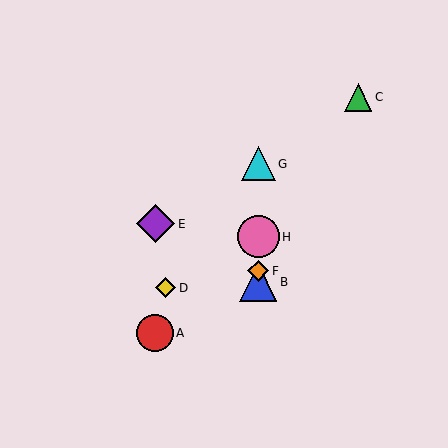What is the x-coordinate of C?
Object C is at x≈358.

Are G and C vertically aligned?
No, G is at x≈258 and C is at x≈358.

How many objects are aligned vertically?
4 objects (B, F, G, H) are aligned vertically.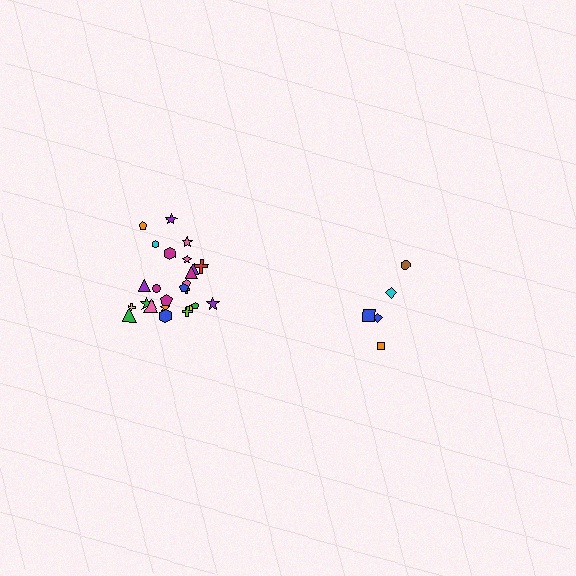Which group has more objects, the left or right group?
The left group.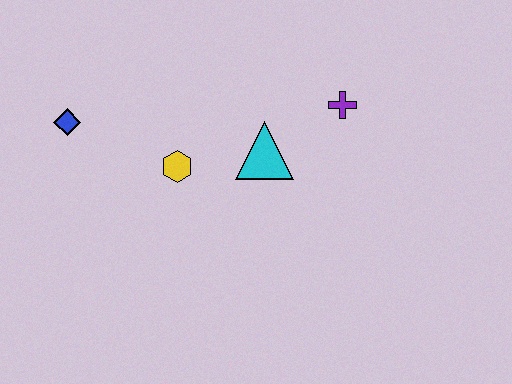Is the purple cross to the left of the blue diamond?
No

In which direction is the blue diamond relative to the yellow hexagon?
The blue diamond is to the left of the yellow hexagon.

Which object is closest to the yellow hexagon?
The cyan triangle is closest to the yellow hexagon.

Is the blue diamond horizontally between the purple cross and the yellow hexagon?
No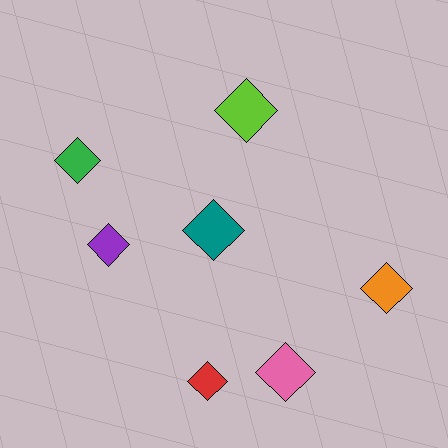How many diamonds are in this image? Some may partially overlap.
There are 7 diamonds.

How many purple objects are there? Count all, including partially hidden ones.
There is 1 purple object.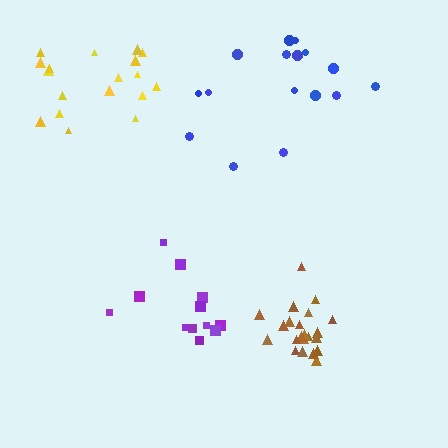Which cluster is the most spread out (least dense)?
Blue.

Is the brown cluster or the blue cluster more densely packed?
Brown.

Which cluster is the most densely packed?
Brown.